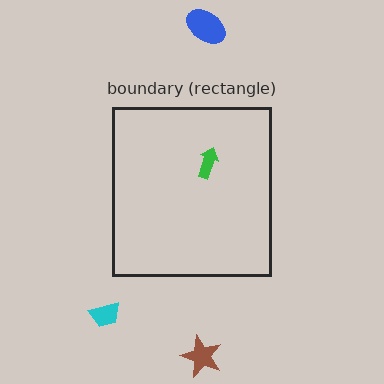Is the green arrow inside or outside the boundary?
Inside.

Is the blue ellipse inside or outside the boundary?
Outside.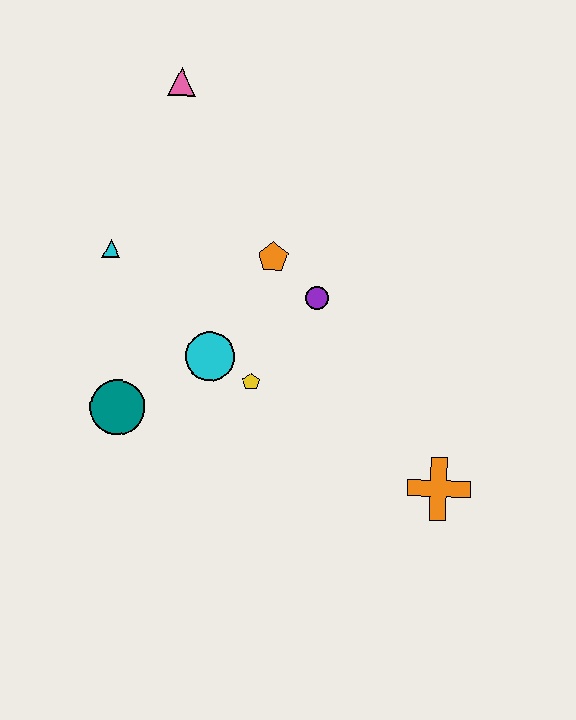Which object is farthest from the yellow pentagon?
The pink triangle is farthest from the yellow pentagon.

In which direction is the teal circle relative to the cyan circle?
The teal circle is to the left of the cyan circle.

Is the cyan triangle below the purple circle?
No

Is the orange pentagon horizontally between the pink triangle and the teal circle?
No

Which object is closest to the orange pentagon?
The purple circle is closest to the orange pentagon.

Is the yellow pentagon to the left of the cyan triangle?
No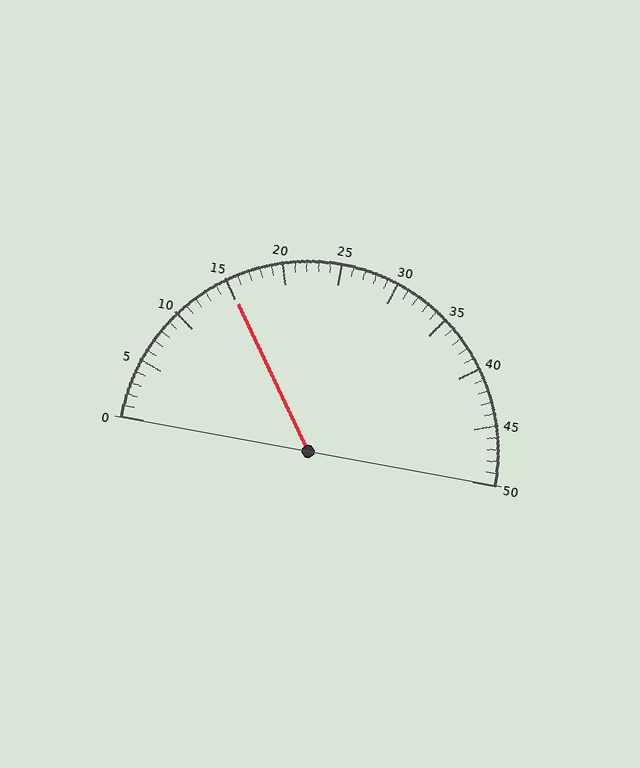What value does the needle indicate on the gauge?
The needle indicates approximately 15.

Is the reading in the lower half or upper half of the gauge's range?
The reading is in the lower half of the range (0 to 50).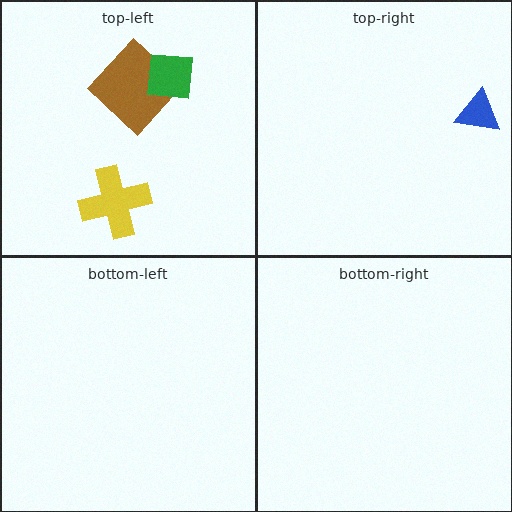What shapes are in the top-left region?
The brown diamond, the yellow cross, the green square.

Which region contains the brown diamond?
The top-left region.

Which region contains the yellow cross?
The top-left region.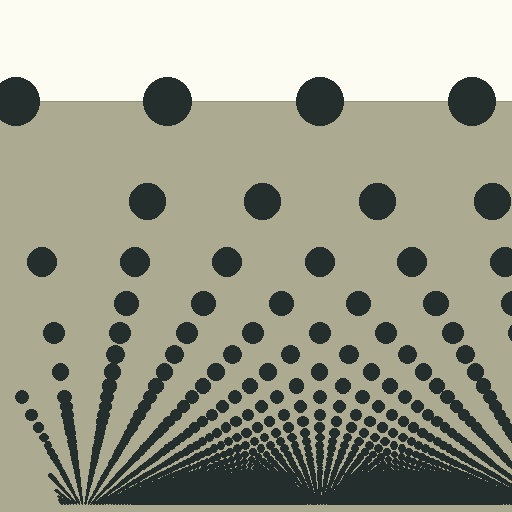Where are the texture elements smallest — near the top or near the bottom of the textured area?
Near the bottom.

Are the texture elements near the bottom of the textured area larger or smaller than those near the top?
Smaller. The gradient is inverted — elements near the bottom are smaller and denser.